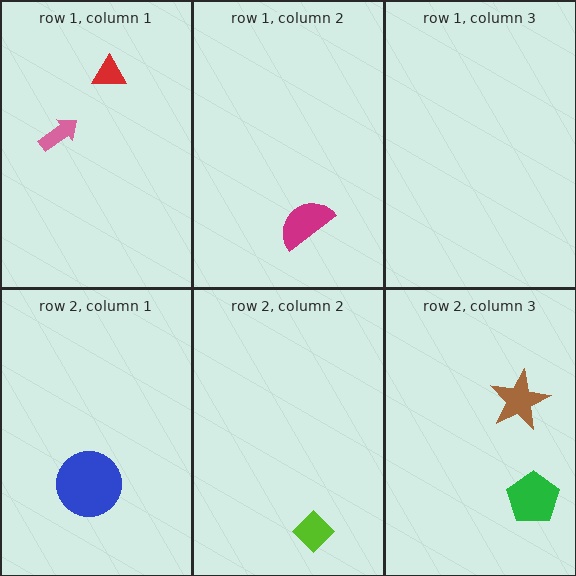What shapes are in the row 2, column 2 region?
The lime diamond.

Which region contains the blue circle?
The row 2, column 1 region.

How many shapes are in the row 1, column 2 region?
1.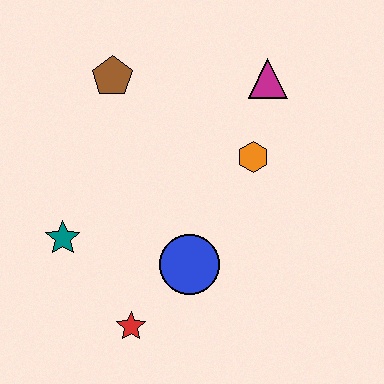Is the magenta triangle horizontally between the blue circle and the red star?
No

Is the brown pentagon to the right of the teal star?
Yes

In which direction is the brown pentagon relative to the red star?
The brown pentagon is above the red star.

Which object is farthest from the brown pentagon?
The red star is farthest from the brown pentagon.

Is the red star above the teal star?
No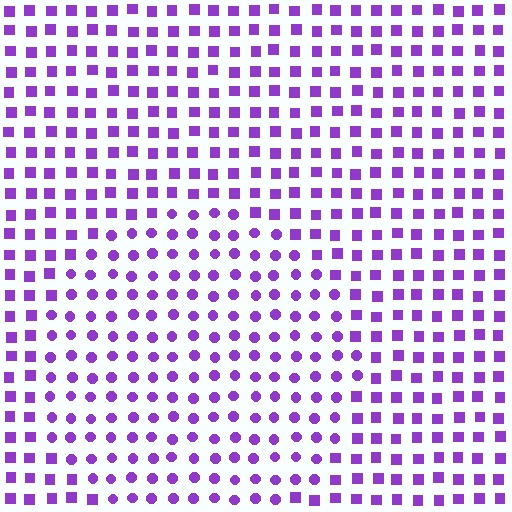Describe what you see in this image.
The image is filled with small purple elements arranged in a uniform grid. A circle-shaped region contains circles, while the surrounding area contains squares. The boundary is defined purely by the change in element shape.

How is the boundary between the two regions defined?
The boundary is defined by a change in element shape: circles inside vs. squares outside. All elements share the same color and spacing.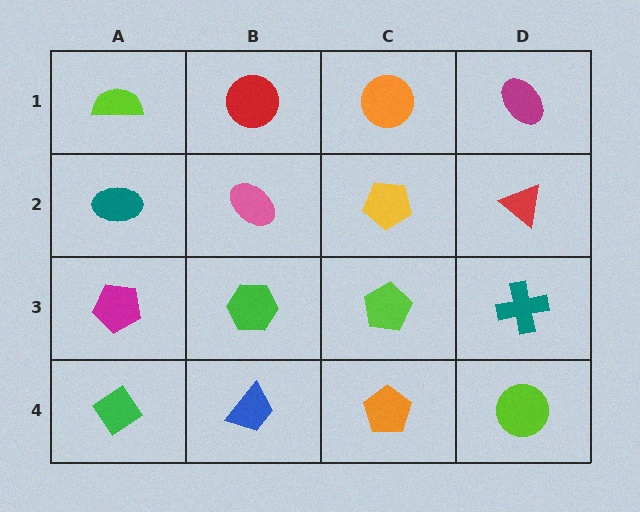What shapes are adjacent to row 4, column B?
A green hexagon (row 3, column B), a green diamond (row 4, column A), an orange pentagon (row 4, column C).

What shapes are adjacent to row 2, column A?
A lime semicircle (row 1, column A), a magenta pentagon (row 3, column A), a pink ellipse (row 2, column B).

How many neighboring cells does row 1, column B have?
3.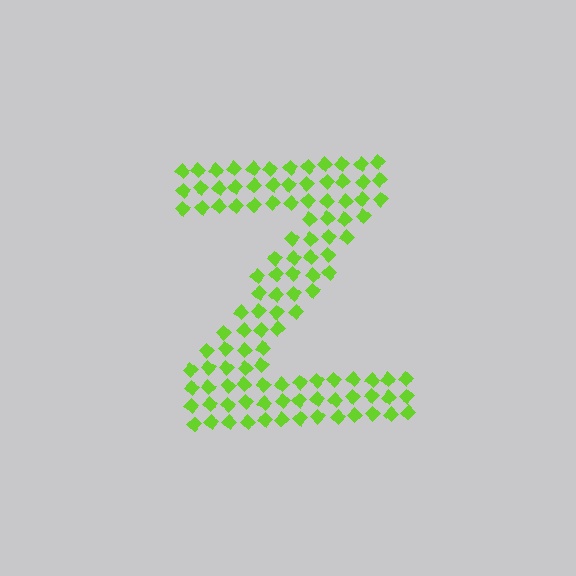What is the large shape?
The large shape is the letter Z.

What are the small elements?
The small elements are diamonds.